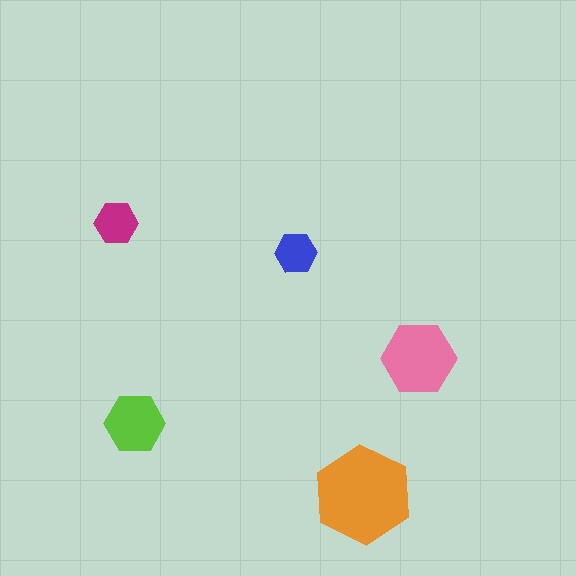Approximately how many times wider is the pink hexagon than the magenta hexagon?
About 1.5 times wider.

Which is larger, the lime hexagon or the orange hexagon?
The orange one.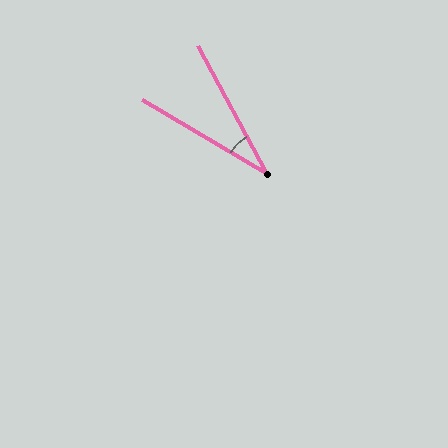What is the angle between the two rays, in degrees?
Approximately 31 degrees.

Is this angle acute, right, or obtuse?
It is acute.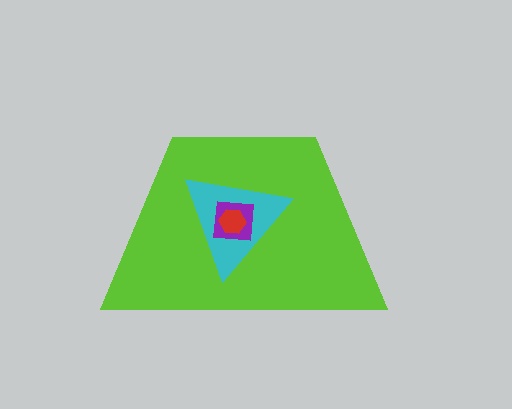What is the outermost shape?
The lime trapezoid.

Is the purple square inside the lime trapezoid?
Yes.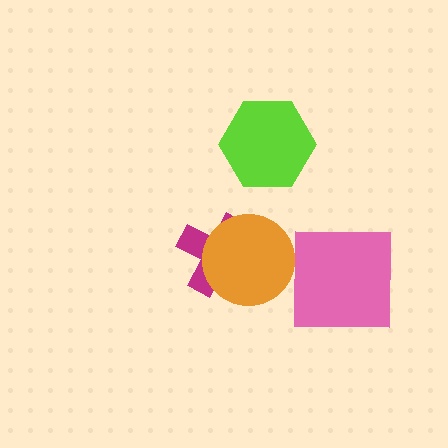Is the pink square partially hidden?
No, no other shape covers it.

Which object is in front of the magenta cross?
The orange circle is in front of the magenta cross.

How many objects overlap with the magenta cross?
1 object overlaps with the magenta cross.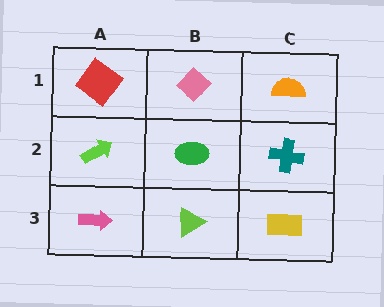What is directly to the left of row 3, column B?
A pink arrow.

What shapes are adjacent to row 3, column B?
A green ellipse (row 2, column B), a pink arrow (row 3, column A), a yellow rectangle (row 3, column C).